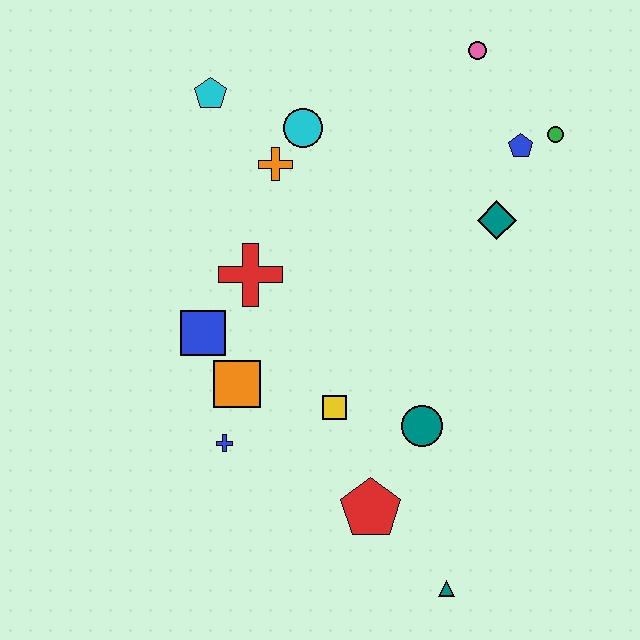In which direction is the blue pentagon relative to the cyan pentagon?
The blue pentagon is to the right of the cyan pentagon.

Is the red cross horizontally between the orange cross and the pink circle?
No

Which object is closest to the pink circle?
The blue pentagon is closest to the pink circle.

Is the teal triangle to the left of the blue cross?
No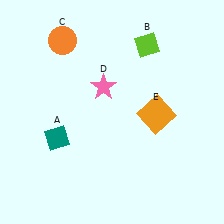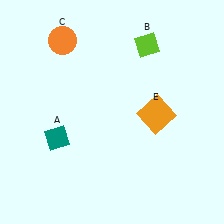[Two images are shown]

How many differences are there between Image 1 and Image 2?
There is 1 difference between the two images.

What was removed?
The pink star (D) was removed in Image 2.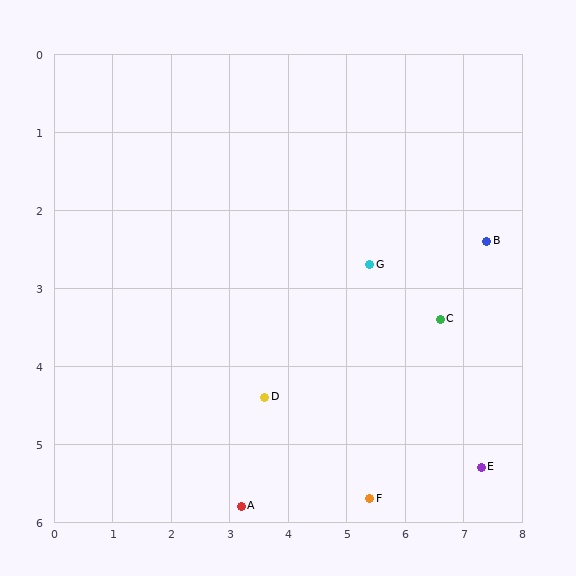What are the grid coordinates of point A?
Point A is at approximately (3.2, 5.8).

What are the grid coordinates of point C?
Point C is at approximately (6.6, 3.4).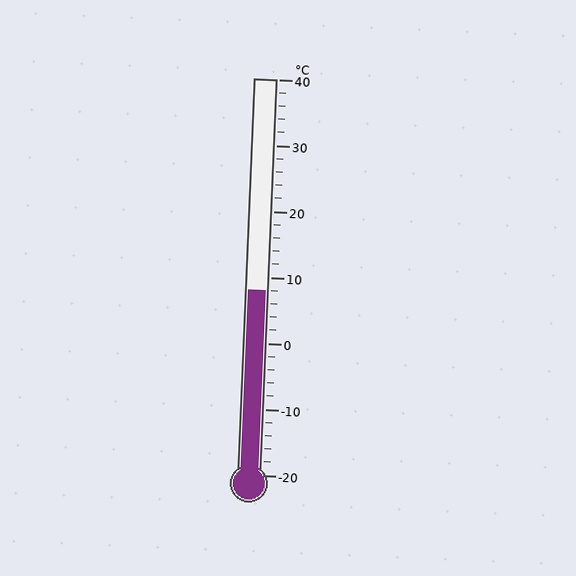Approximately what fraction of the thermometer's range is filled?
The thermometer is filled to approximately 45% of its range.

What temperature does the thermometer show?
The thermometer shows approximately 8°C.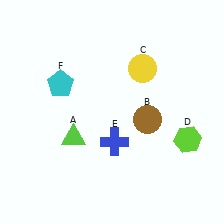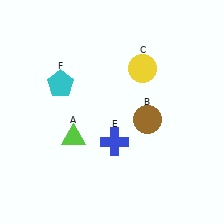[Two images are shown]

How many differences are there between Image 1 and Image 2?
There is 1 difference between the two images.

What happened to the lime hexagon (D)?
The lime hexagon (D) was removed in Image 2. It was in the bottom-right area of Image 1.